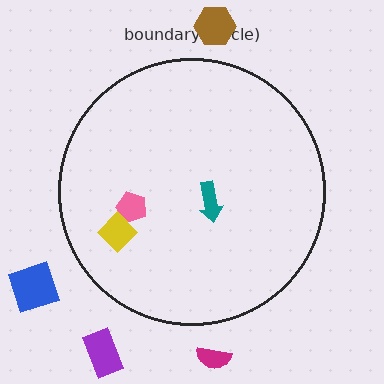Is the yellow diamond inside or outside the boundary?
Inside.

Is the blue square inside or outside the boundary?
Outside.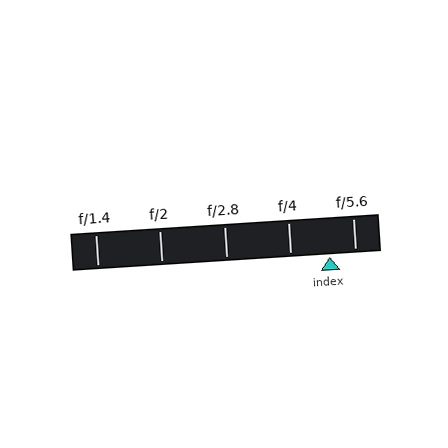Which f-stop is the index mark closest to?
The index mark is closest to f/5.6.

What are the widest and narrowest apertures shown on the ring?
The widest aperture shown is f/1.4 and the narrowest is f/5.6.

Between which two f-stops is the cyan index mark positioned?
The index mark is between f/4 and f/5.6.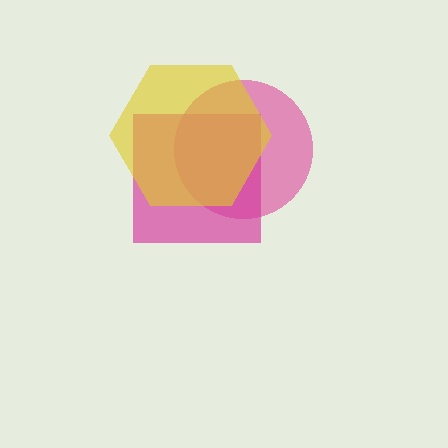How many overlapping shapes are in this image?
There are 3 overlapping shapes in the image.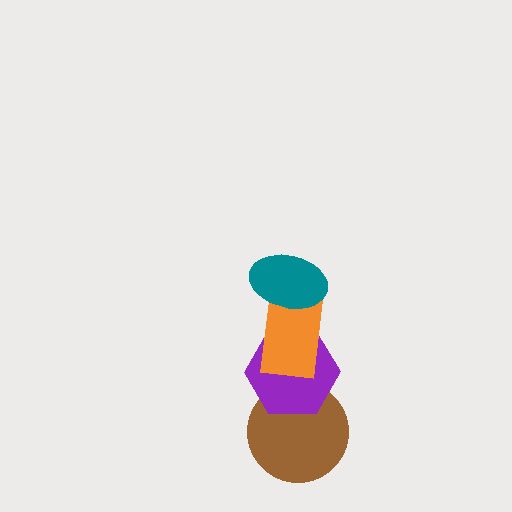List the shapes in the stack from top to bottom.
From top to bottom: the teal ellipse, the orange rectangle, the purple hexagon, the brown circle.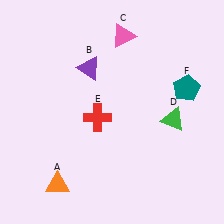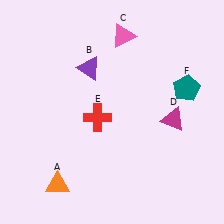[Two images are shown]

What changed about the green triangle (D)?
In Image 1, D is green. In Image 2, it changed to magenta.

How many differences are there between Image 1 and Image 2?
There is 1 difference between the two images.